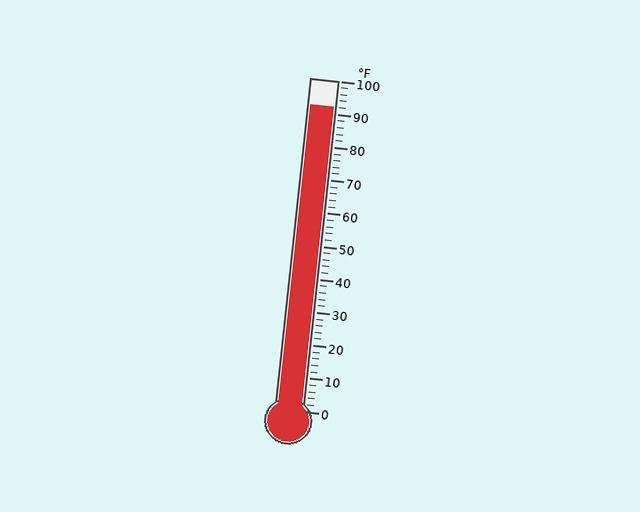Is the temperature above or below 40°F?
The temperature is above 40°F.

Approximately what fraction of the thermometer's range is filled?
The thermometer is filled to approximately 90% of its range.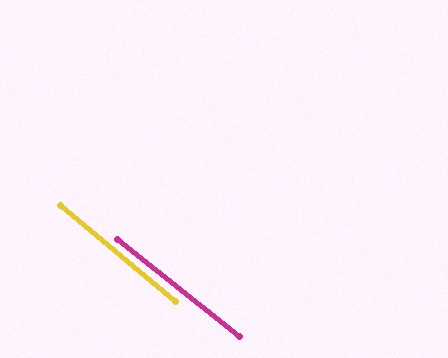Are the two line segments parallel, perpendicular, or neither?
Parallel — their directions differ by only 0.8°.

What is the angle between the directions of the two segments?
Approximately 1 degree.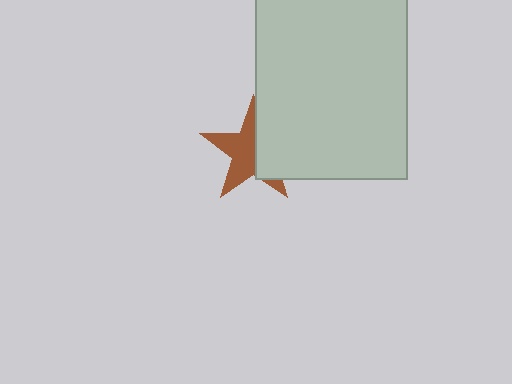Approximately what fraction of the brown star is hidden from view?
Roughly 42% of the brown star is hidden behind the light gray rectangle.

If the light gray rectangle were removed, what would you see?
You would see the complete brown star.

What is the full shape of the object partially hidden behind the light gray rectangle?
The partially hidden object is a brown star.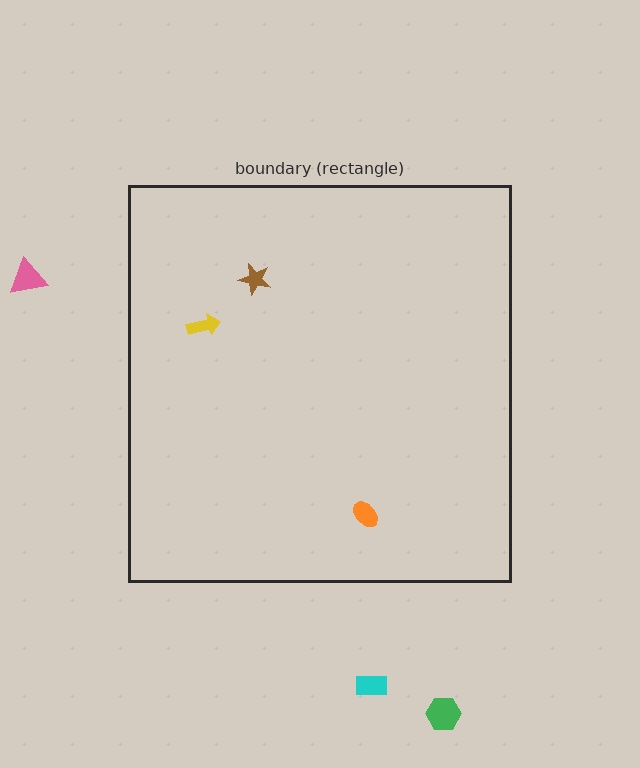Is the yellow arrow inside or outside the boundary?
Inside.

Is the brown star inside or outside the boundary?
Inside.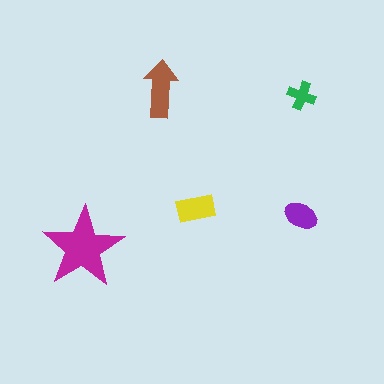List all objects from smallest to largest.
The green cross, the purple ellipse, the yellow rectangle, the brown arrow, the magenta star.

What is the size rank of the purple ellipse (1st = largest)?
4th.